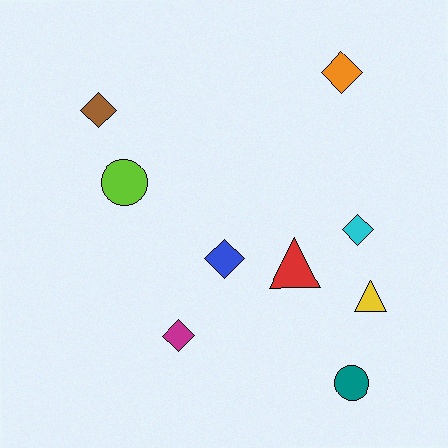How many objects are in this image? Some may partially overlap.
There are 9 objects.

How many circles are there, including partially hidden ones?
There are 2 circles.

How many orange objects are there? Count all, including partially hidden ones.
There is 1 orange object.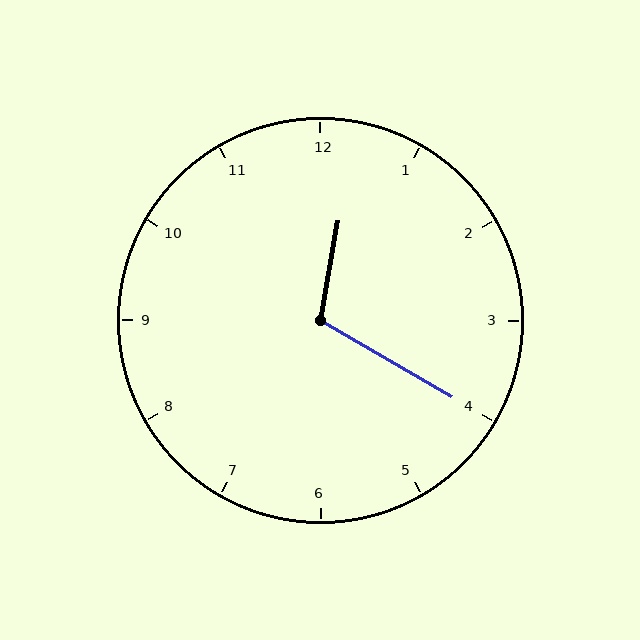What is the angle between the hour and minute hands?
Approximately 110 degrees.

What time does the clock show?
12:20.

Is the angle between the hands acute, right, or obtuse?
It is obtuse.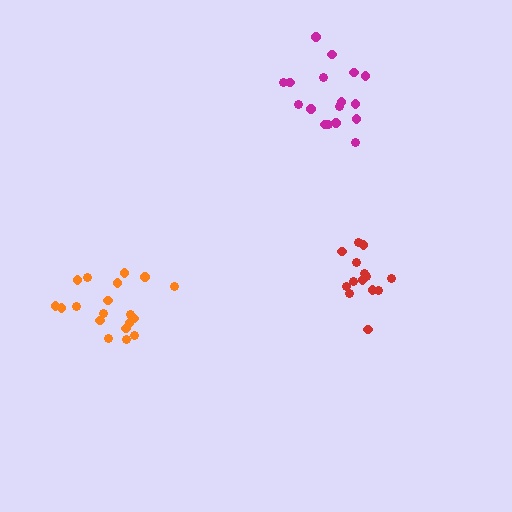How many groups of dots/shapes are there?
There are 3 groups.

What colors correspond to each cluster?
The clusters are colored: red, magenta, orange.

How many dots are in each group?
Group 1: 14 dots, Group 2: 17 dots, Group 3: 19 dots (50 total).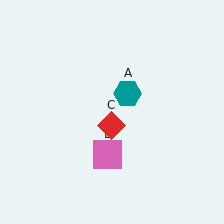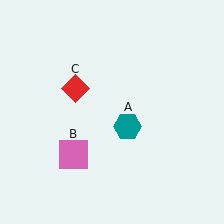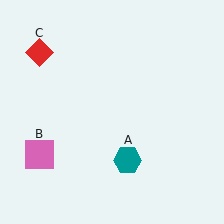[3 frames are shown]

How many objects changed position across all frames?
3 objects changed position: teal hexagon (object A), pink square (object B), red diamond (object C).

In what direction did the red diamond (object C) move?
The red diamond (object C) moved up and to the left.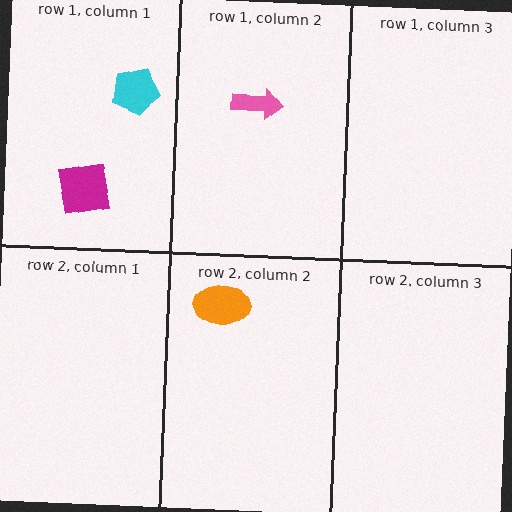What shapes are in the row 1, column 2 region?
The pink arrow.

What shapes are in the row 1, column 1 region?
The magenta square, the cyan pentagon.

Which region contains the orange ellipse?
The row 2, column 2 region.